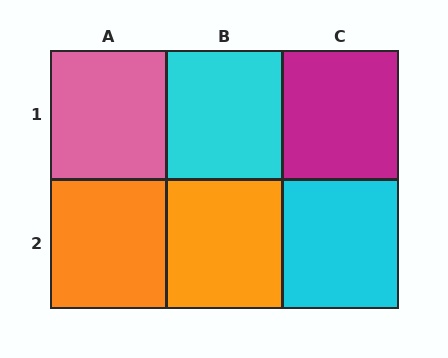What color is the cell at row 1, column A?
Pink.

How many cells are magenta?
1 cell is magenta.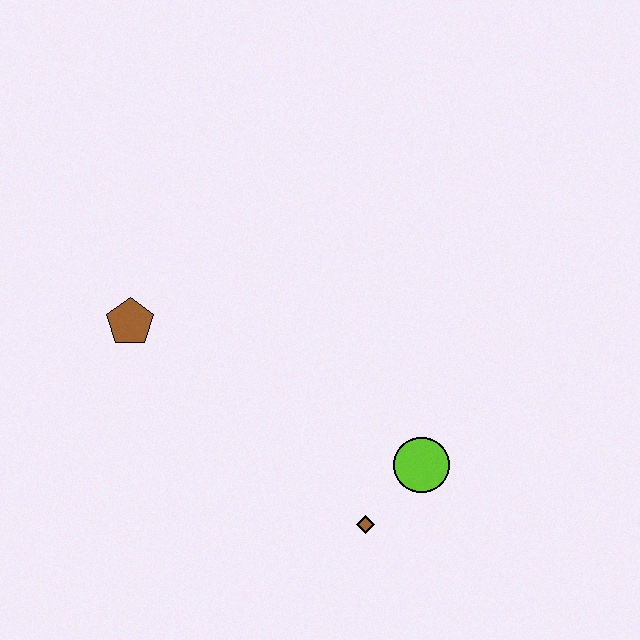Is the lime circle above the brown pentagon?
No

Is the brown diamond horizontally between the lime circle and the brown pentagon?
Yes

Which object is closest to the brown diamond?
The lime circle is closest to the brown diamond.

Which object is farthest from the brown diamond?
The brown pentagon is farthest from the brown diamond.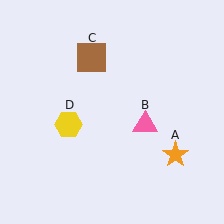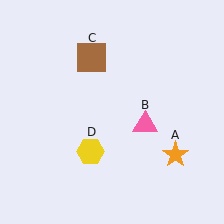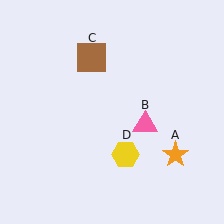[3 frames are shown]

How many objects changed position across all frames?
1 object changed position: yellow hexagon (object D).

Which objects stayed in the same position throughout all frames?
Orange star (object A) and pink triangle (object B) and brown square (object C) remained stationary.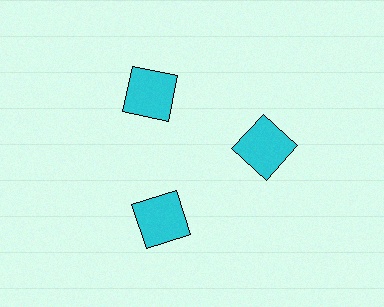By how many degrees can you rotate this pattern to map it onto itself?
The pattern maps onto itself every 120 degrees of rotation.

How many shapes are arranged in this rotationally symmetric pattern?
There are 3 shapes, arranged in 3 groups of 1.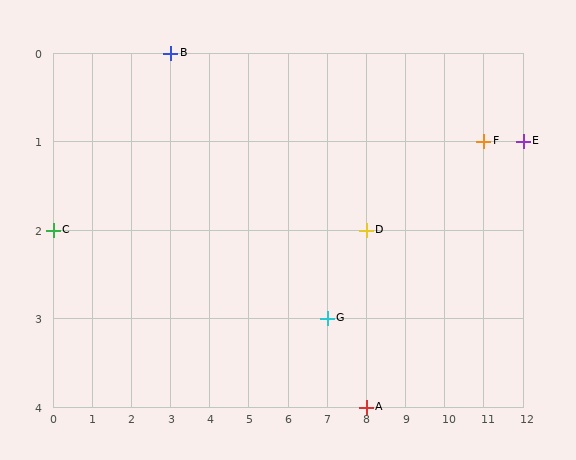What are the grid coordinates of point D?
Point D is at grid coordinates (8, 2).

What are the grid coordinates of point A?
Point A is at grid coordinates (8, 4).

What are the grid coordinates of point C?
Point C is at grid coordinates (0, 2).